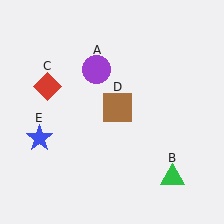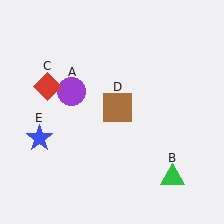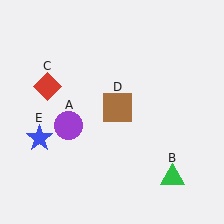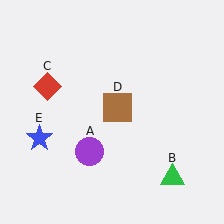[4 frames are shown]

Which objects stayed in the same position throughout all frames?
Green triangle (object B) and red diamond (object C) and brown square (object D) and blue star (object E) remained stationary.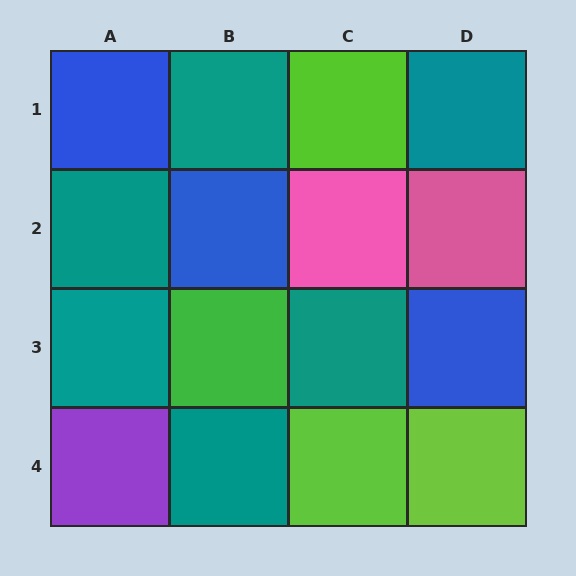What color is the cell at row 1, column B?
Teal.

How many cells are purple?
1 cell is purple.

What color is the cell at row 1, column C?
Lime.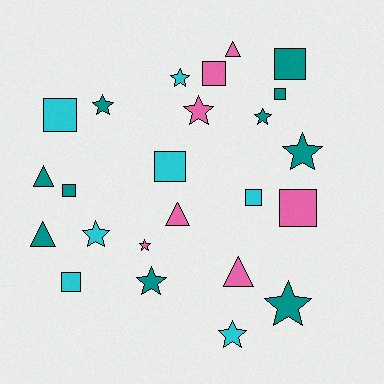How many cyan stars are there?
There are 3 cyan stars.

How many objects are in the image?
There are 24 objects.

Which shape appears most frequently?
Star, with 10 objects.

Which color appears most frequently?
Teal, with 10 objects.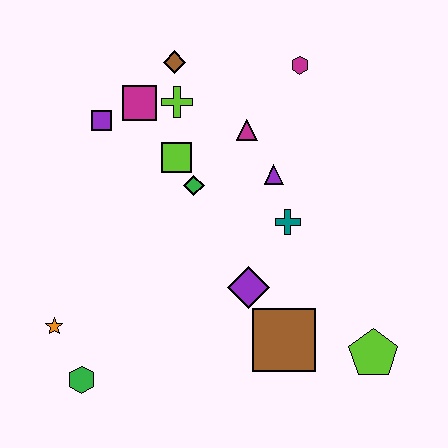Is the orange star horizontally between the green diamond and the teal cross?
No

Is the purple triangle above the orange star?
Yes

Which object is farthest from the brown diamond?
The lime pentagon is farthest from the brown diamond.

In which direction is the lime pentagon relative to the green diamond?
The lime pentagon is to the right of the green diamond.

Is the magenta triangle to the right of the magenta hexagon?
No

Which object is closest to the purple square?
The magenta square is closest to the purple square.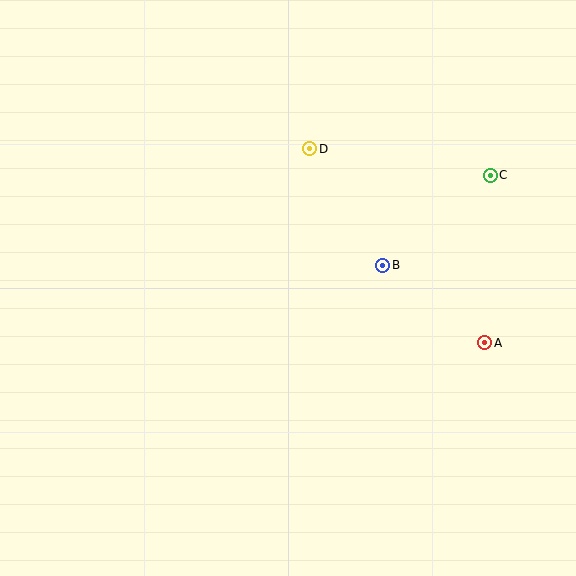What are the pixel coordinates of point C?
Point C is at (490, 175).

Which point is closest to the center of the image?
Point B at (383, 265) is closest to the center.